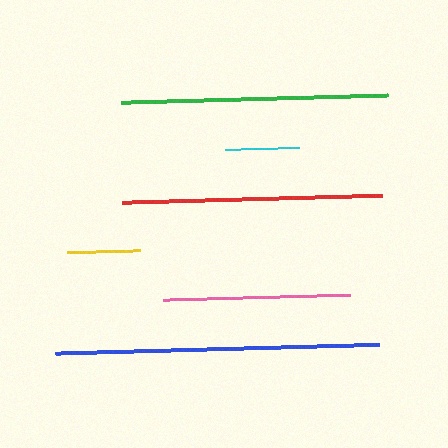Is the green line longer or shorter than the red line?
The green line is longer than the red line.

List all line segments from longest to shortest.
From longest to shortest: blue, green, red, pink, cyan, yellow.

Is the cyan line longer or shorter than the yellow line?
The cyan line is longer than the yellow line.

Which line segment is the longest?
The blue line is the longest at approximately 324 pixels.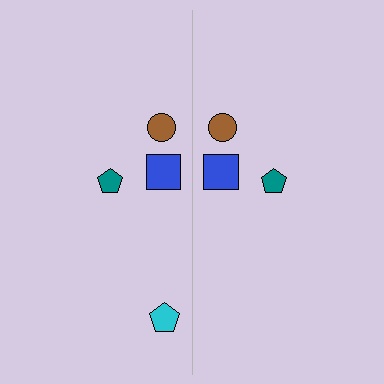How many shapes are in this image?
There are 7 shapes in this image.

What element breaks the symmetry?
A cyan pentagon is missing from the right side.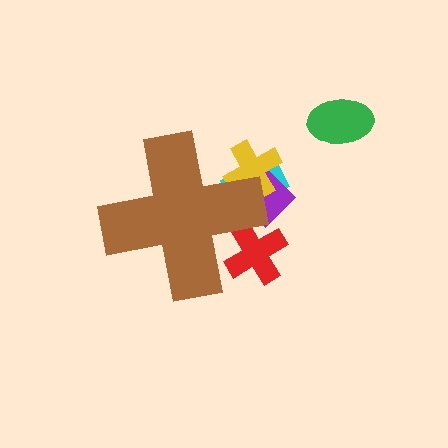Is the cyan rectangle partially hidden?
Yes, the cyan rectangle is partially hidden behind the brown cross.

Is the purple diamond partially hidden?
Yes, the purple diamond is partially hidden behind the brown cross.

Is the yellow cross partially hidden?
Yes, the yellow cross is partially hidden behind the brown cross.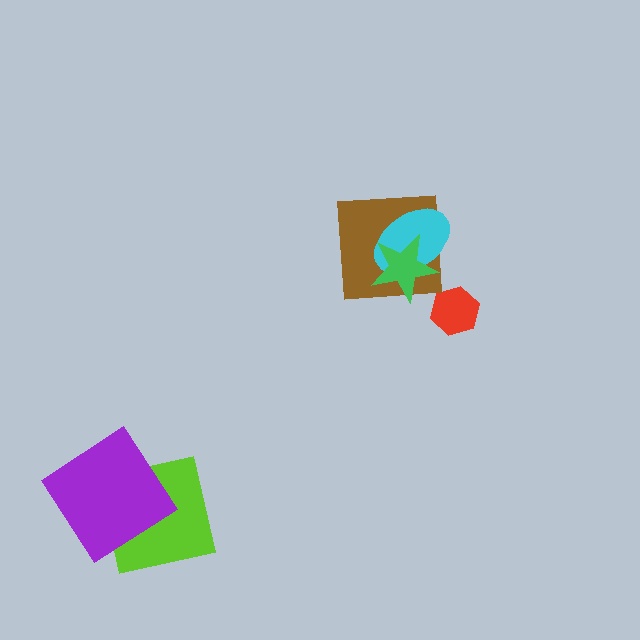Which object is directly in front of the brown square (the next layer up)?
The cyan ellipse is directly in front of the brown square.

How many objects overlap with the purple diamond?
1 object overlaps with the purple diamond.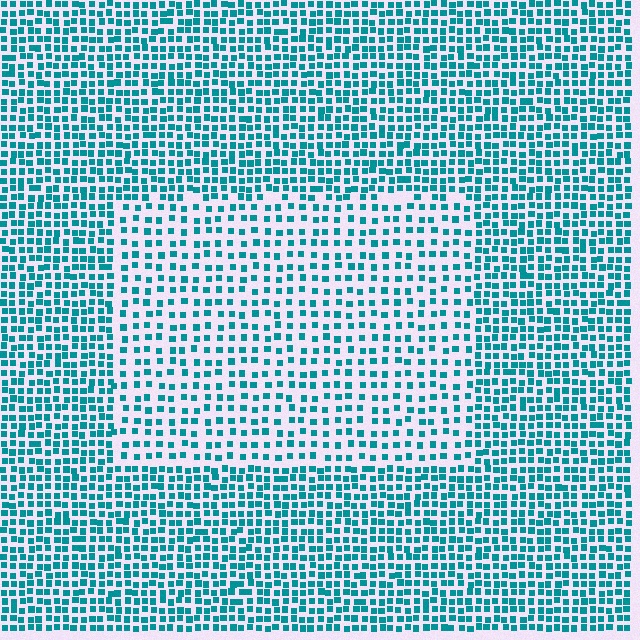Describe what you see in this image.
The image contains small teal elements arranged at two different densities. A rectangle-shaped region is visible where the elements are less densely packed than the surrounding area.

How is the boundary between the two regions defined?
The boundary is defined by a change in element density (approximately 1.8x ratio). All elements are the same color, size, and shape.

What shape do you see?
I see a rectangle.